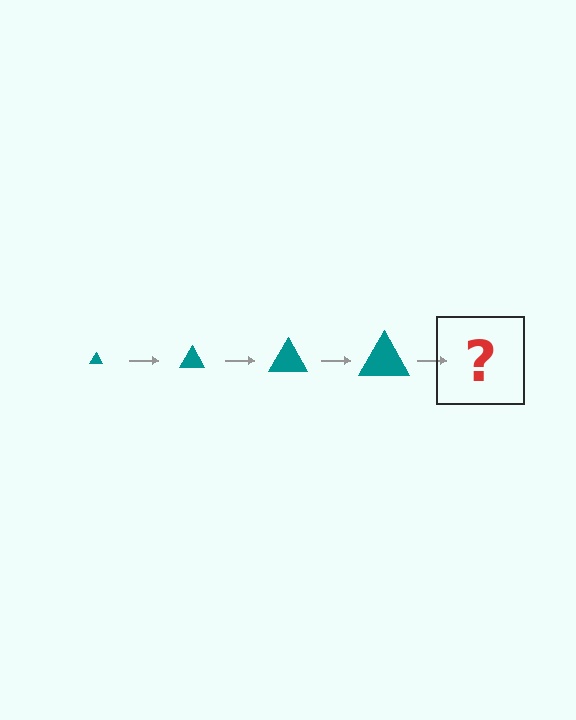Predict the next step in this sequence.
The next step is a teal triangle, larger than the previous one.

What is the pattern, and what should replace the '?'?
The pattern is that the triangle gets progressively larger each step. The '?' should be a teal triangle, larger than the previous one.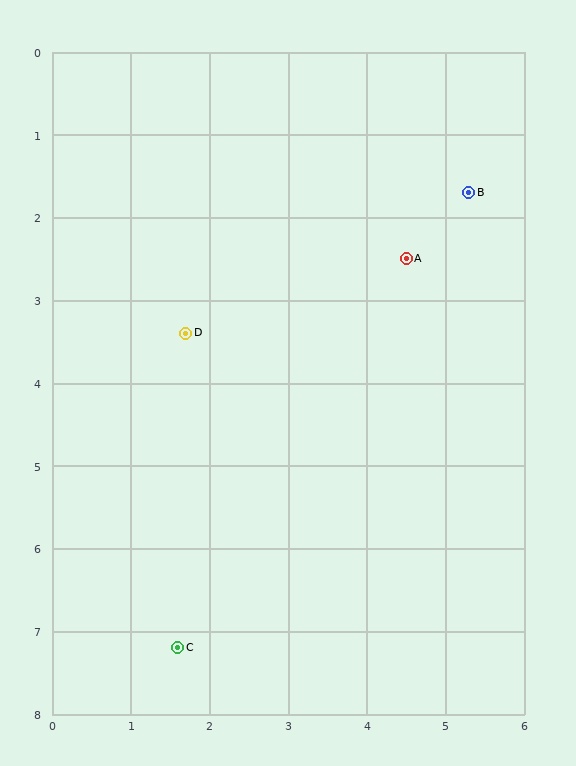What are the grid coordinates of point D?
Point D is at approximately (1.7, 3.4).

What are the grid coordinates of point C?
Point C is at approximately (1.6, 7.2).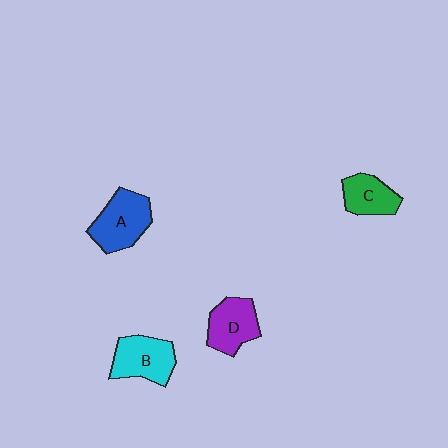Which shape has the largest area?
Shape A (blue).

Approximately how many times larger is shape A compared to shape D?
Approximately 1.2 times.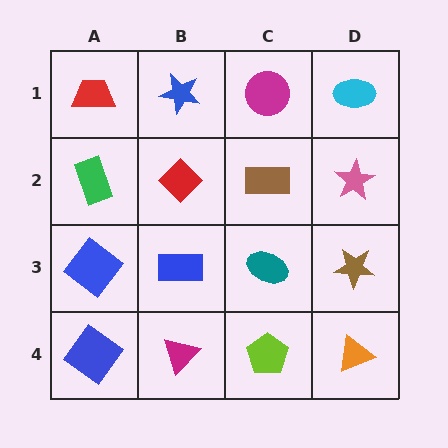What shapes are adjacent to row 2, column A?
A red trapezoid (row 1, column A), a blue diamond (row 3, column A), a red diamond (row 2, column B).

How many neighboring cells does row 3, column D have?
3.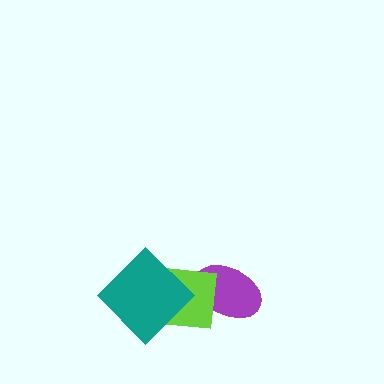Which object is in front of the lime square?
The teal diamond is in front of the lime square.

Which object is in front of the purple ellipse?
The lime square is in front of the purple ellipse.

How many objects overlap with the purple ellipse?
1 object overlaps with the purple ellipse.